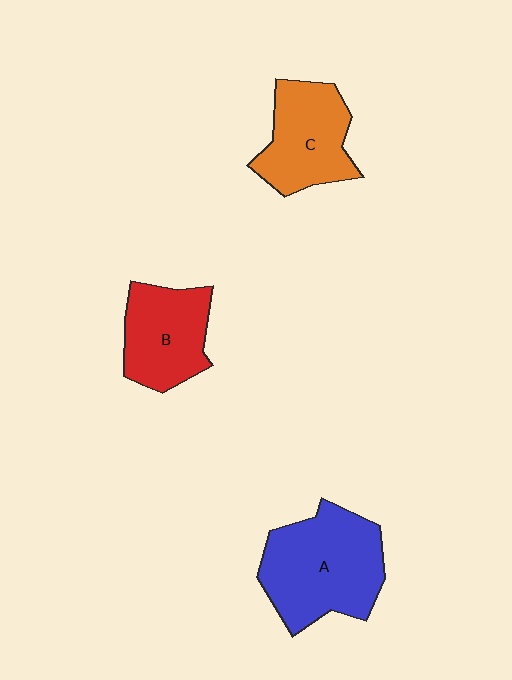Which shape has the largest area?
Shape A (blue).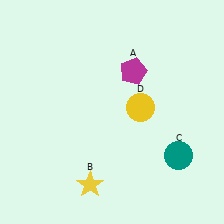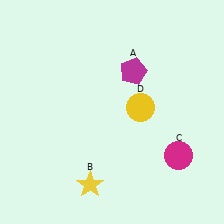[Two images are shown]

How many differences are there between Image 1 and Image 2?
There is 1 difference between the two images.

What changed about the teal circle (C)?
In Image 1, C is teal. In Image 2, it changed to magenta.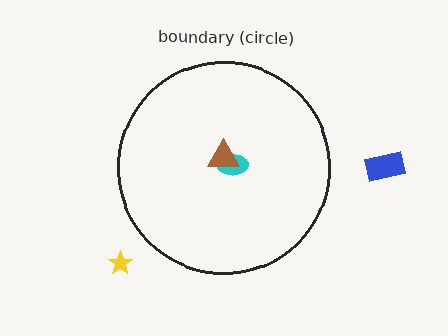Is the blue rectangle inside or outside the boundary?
Outside.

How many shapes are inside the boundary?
2 inside, 2 outside.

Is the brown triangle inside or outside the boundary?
Inside.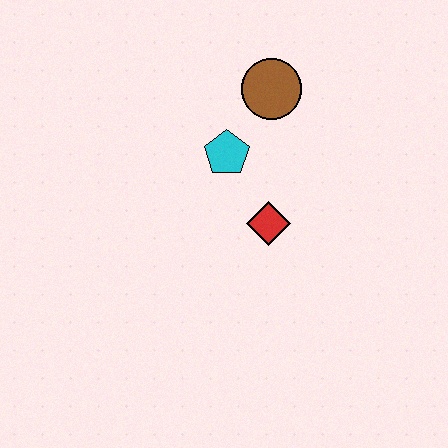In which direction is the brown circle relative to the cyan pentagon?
The brown circle is above the cyan pentagon.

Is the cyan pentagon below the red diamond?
No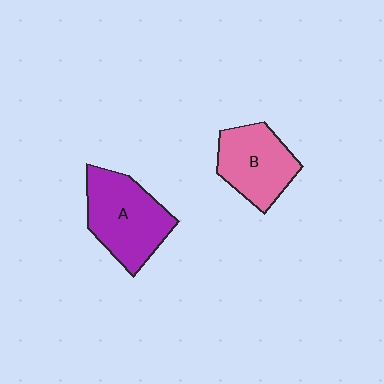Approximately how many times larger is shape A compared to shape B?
Approximately 1.2 times.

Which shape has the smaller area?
Shape B (pink).